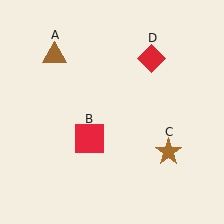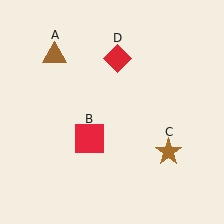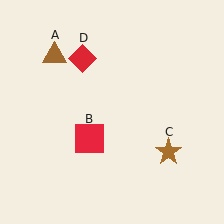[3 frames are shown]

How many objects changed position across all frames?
1 object changed position: red diamond (object D).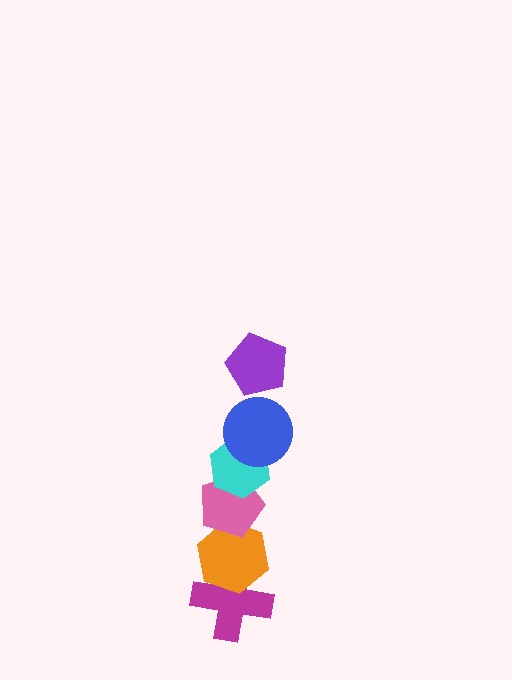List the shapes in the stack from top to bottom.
From top to bottom: the purple pentagon, the blue circle, the cyan hexagon, the pink pentagon, the orange hexagon, the magenta cross.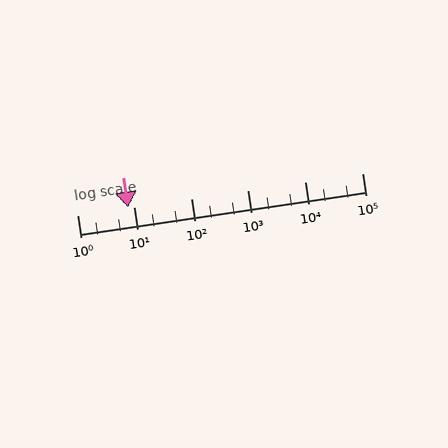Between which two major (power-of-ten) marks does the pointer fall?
The pointer is between 1 and 10.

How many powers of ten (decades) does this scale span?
The scale spans 5 decades, from 1 to 100000.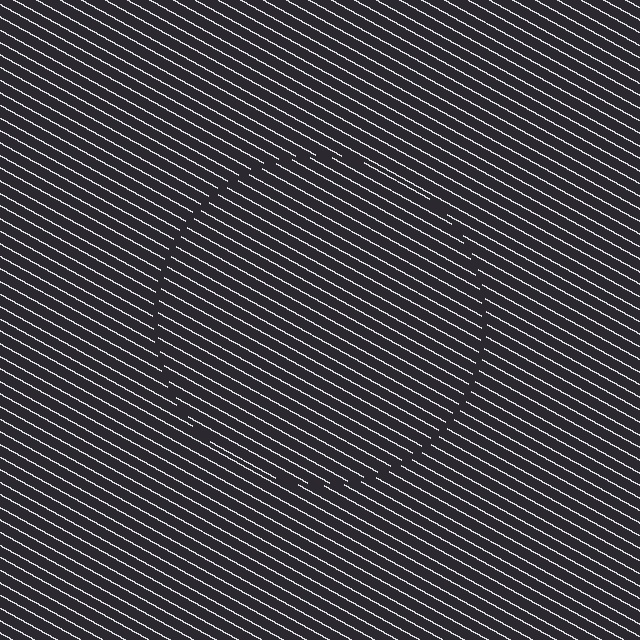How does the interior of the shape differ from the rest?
The interior of the shape contains the same grating, shifted by half a period — the contour is defined by the phase discontinuity where line-ends from the inner and outer gratings abut.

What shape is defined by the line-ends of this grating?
An illusory circle. The interior of the shape contains the same grating, shifted by half a period — the contour is defined by the phase discontinuity where line-ends from the inner and outer gratings abut.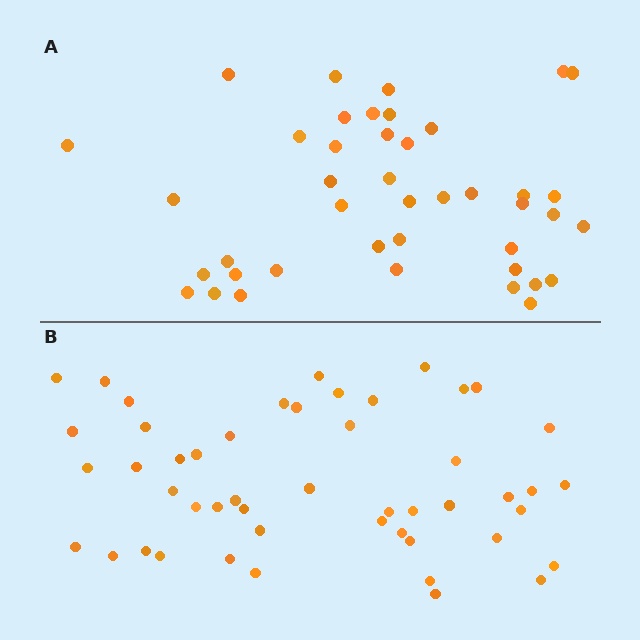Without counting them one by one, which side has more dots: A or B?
Region B (the bottom region) has more dots.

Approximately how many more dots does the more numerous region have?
Region B has roughly 8 or so more dots than region A.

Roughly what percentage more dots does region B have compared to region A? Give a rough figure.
About 15% more.